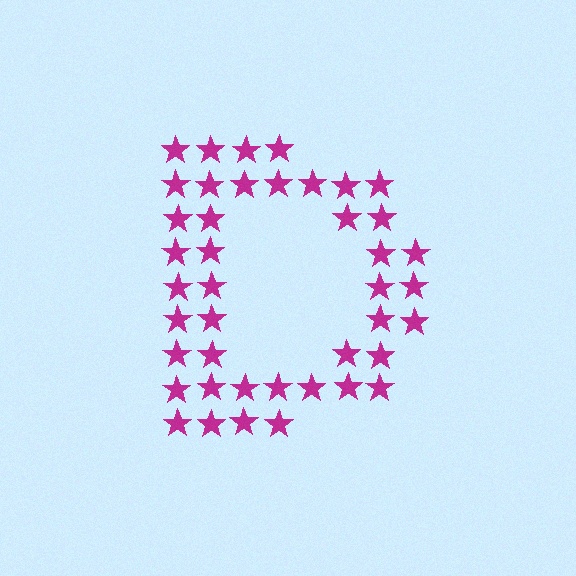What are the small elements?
The small elements are stars.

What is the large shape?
The large shape is the letter D.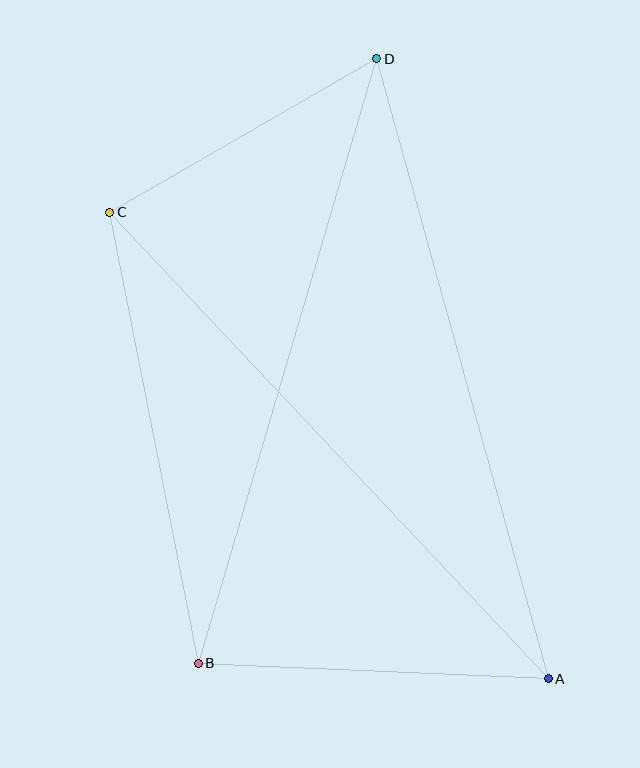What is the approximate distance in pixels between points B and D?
The distance between B and D is approximately 630 pixels.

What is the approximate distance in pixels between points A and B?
The distance between A and B is approximately 350 pixels.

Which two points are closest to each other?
Points C and D are closest to each other.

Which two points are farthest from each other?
Points A and D are farthest from each other.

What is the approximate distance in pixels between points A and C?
The distance between A and C is approximately 640 pixels.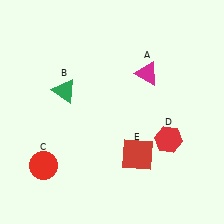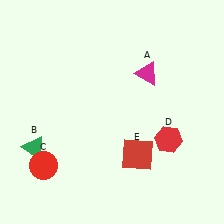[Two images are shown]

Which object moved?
The green triangle (B) moved down.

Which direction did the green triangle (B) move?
The green triangle (B) moved down.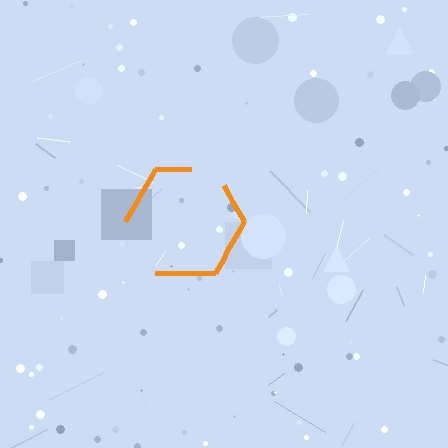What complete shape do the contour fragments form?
The contour fragments form a hexagon.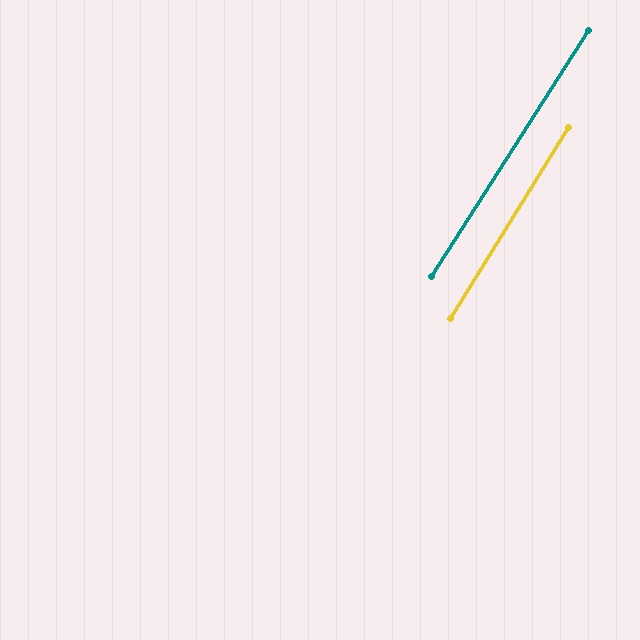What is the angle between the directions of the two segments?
Approximately 1 degree.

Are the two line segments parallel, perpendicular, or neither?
Parallel — their directions differ by only 1.0°.